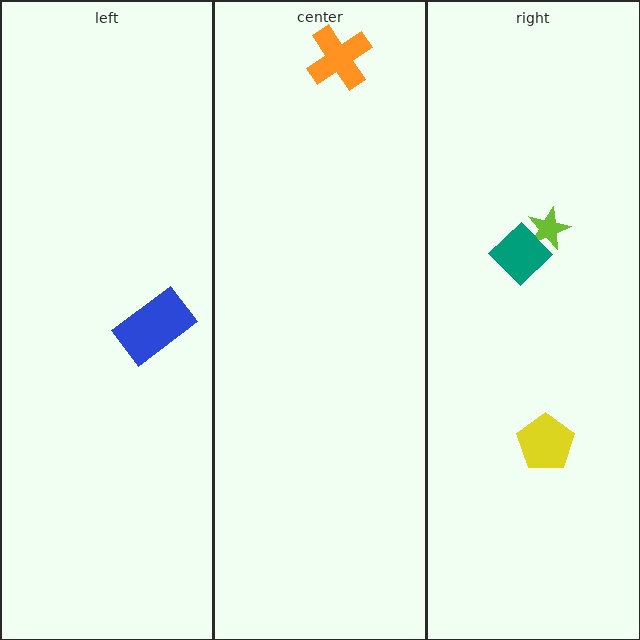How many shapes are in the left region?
1.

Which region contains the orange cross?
The center region.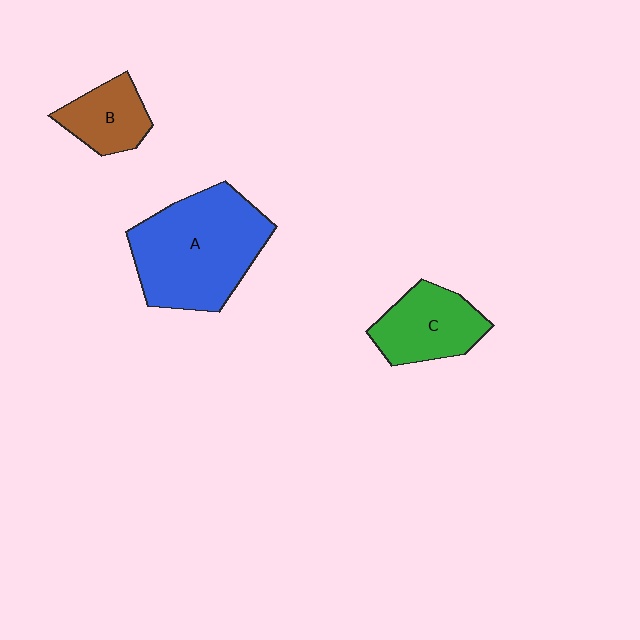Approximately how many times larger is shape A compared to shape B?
Approximately 2.5 times.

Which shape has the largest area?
Shape A (blue).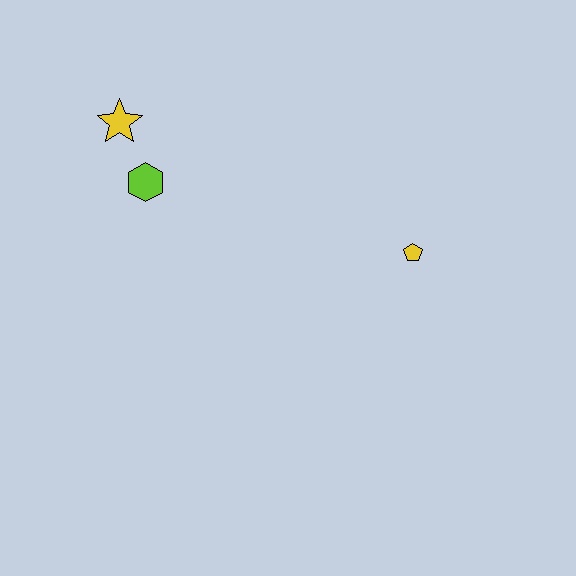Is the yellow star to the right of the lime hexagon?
No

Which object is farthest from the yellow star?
The yellow pentagon is farthest from the yellow star.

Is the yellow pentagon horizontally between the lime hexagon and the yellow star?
No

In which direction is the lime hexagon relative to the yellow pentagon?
The lime hexagon is to the left of the yellow pentagon.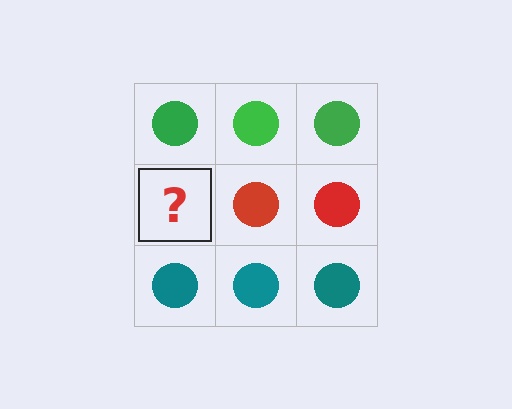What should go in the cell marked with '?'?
The missing cell should contain a red circle.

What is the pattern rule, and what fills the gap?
The rule is that each row has a consistent color. The gap should be filled with a red circle.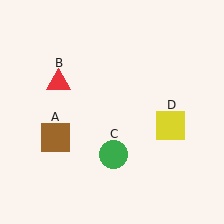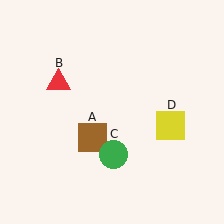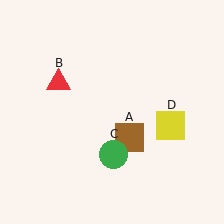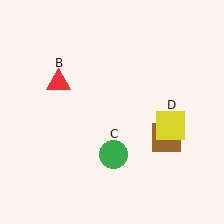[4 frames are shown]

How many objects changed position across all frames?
1 object changed position: brown square (object A).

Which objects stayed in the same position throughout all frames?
Red triangle (object B) and green circle (object C) and yellow square (object D) remained stationary.